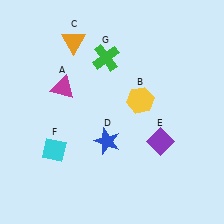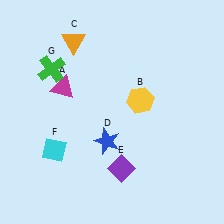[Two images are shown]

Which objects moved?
The objects that moved are: the purple diamond (E), the green cross (G).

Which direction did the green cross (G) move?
The green cross (G) moved left.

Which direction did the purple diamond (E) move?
The purple diamond (E) moved left.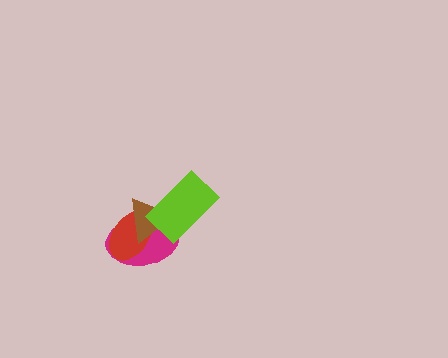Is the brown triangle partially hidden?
Yes, it is partially covered by another shape.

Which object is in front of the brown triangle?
The lime rectangle is in front of the brown triangle.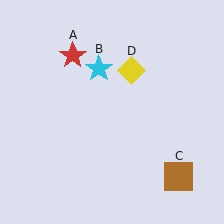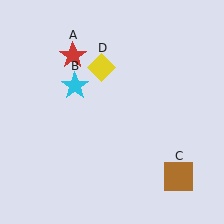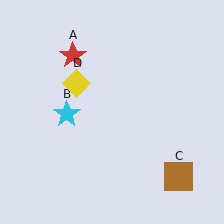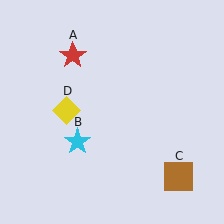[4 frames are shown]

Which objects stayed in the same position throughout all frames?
Red star (object A) and brown square (object C) remained stationary.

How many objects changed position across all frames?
2 objects changed position: cyan star (object B), yellow diamond (object D).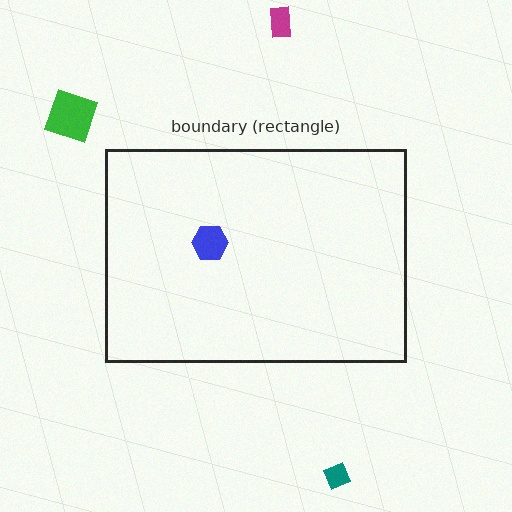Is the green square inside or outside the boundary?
Outside.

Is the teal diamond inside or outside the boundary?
Outside.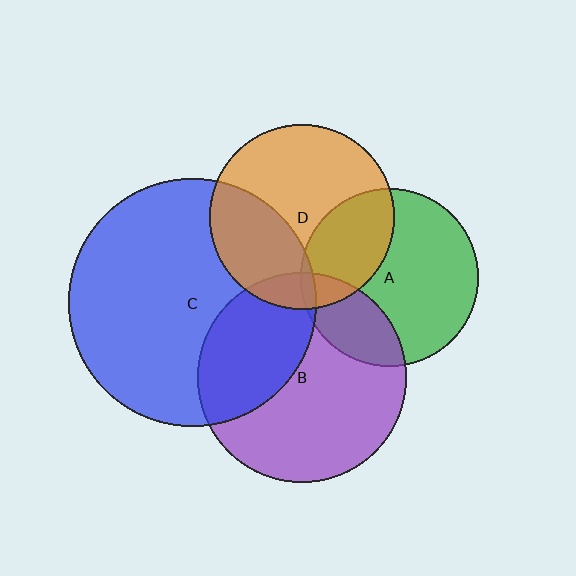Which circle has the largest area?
Circle C (blue).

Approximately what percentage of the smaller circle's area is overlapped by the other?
Approximately 10%.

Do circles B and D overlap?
Yes.